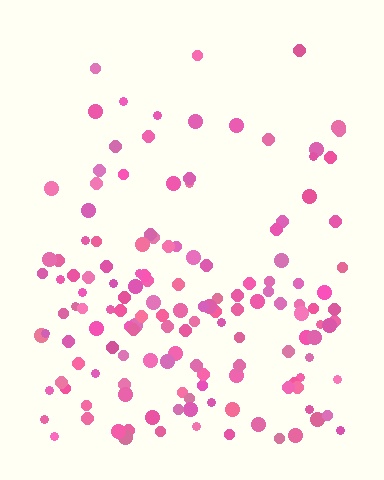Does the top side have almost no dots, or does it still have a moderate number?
Still a moderate number, just noticeably fewer than the bottom.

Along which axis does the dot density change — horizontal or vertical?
Vertical.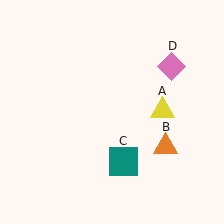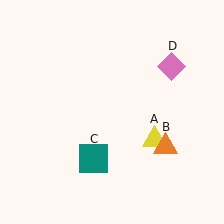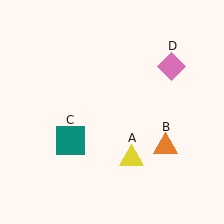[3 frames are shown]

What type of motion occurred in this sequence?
The yellow triangle (object A), teal square (object C) rotated clockwise around the center of the scene.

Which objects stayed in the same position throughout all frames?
Orange triangle (object B) and pink diamond (object D) remained stationary.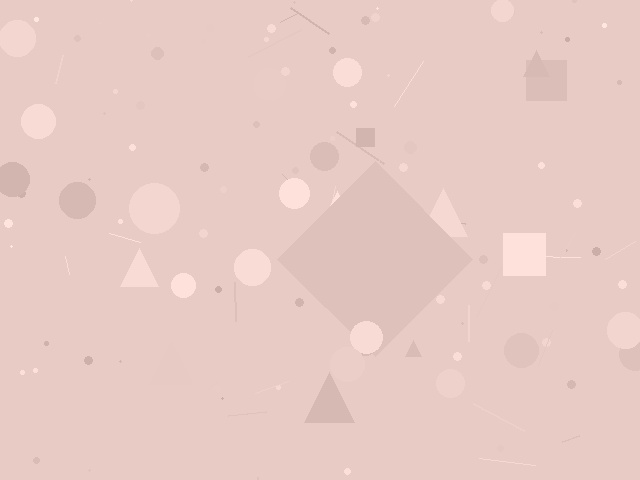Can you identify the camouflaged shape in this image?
The camouflaged shape is a diamond.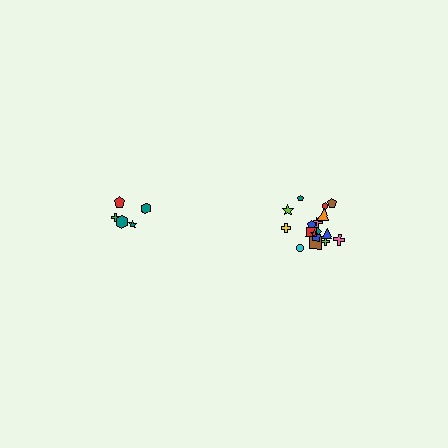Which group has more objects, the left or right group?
The right group.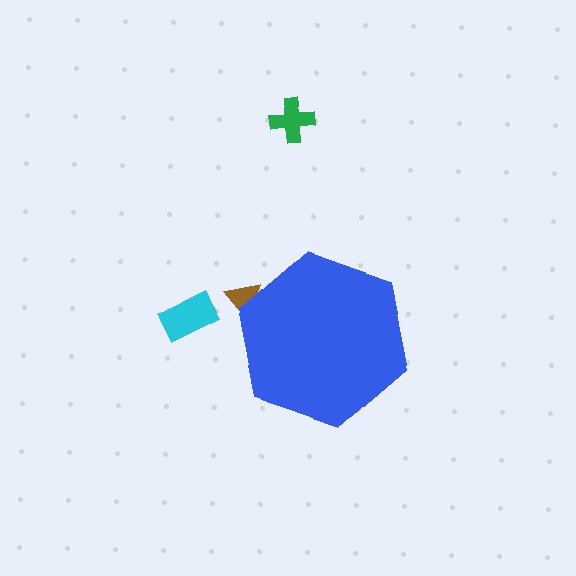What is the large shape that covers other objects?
A blue hexagon.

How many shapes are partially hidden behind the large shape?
1 shape is partially hidden.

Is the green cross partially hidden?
No, the green cross is fully visible.